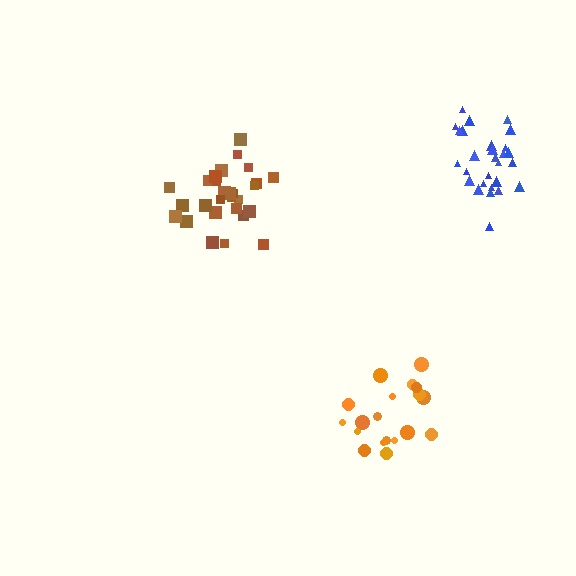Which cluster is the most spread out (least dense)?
Orange.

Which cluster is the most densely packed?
Brown.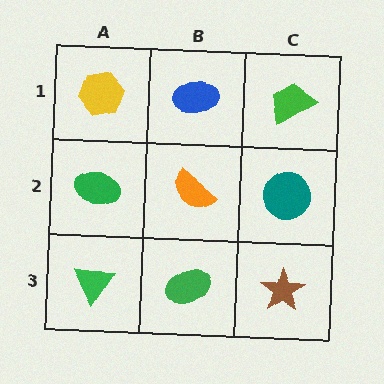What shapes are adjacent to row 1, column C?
A teal circle (row 2, column C), a blue ellipse (row 1, column B).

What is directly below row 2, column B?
A green ellipse.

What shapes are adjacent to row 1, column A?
A green ellipse (row 2, column A), a blue ellipse (row 1, column B).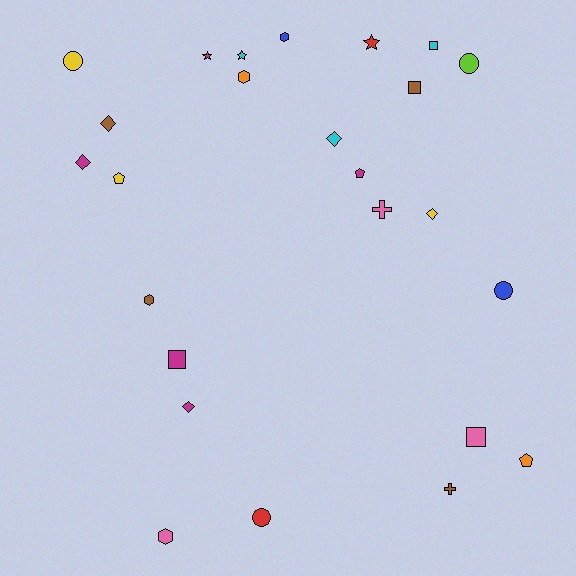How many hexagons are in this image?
There are 4 hexagons.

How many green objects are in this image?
There are no green objects.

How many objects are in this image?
There are 25 objects.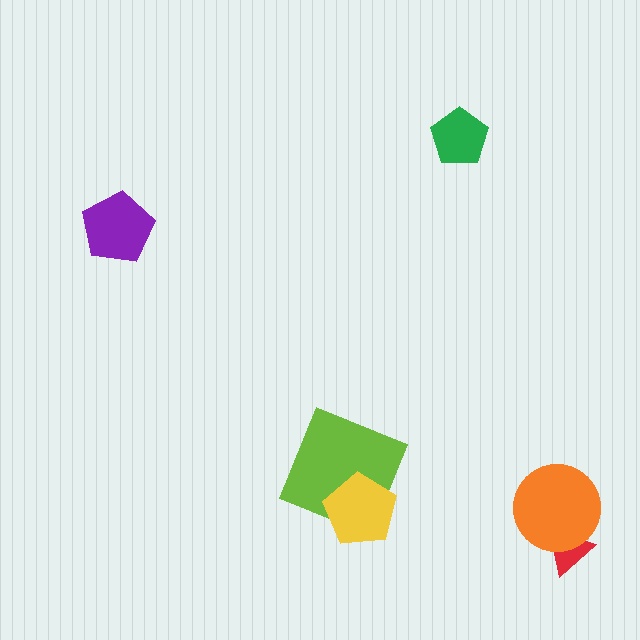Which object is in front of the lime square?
The yellow pentagon is in front of the lime square.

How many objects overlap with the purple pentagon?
0 objects overlap with the purple pentagon.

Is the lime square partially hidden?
Yes, it is partially covered by another shape.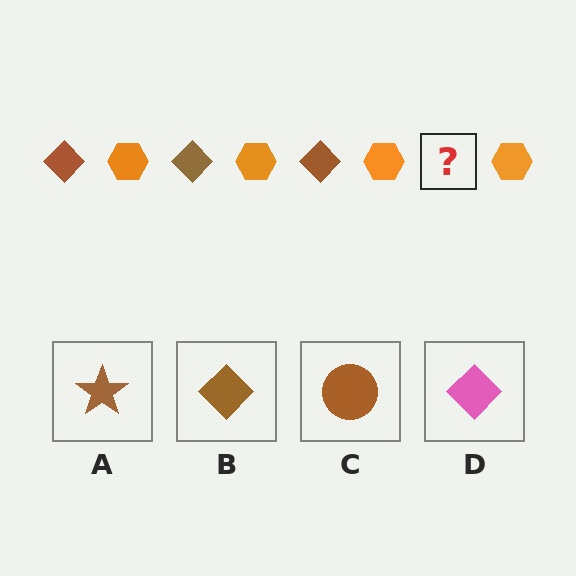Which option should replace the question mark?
Option B.